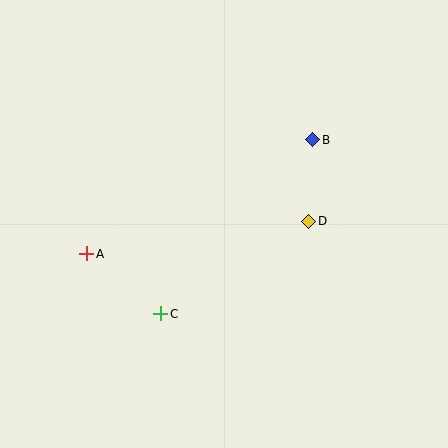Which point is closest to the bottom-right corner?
Point D is closest to the bottom-right corner.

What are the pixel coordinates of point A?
Point A is at (87, 254).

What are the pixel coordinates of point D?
Point D is at (309, 221).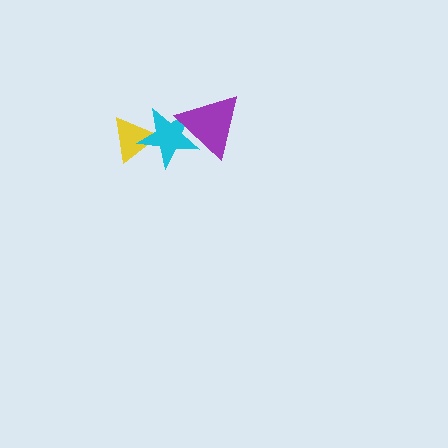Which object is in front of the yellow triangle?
The cyan star is in front of the yellow triangle.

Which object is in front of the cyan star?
The purple triangle is in front of the cyan star.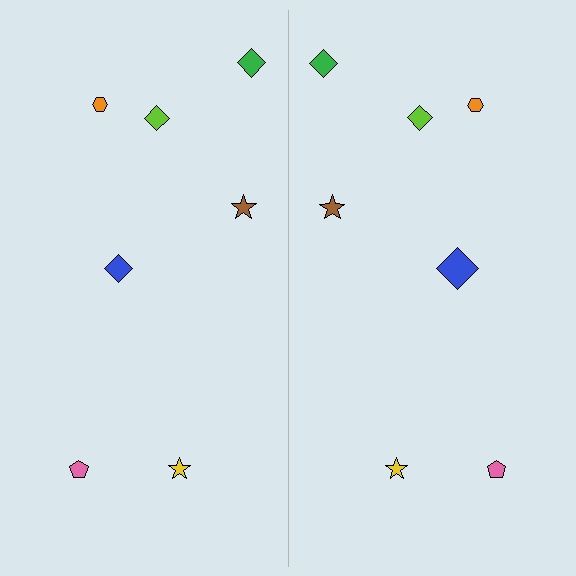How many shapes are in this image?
There are 14 shapes in this image.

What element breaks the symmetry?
The blue diamond on the right side has a different size than its mirror counterpart.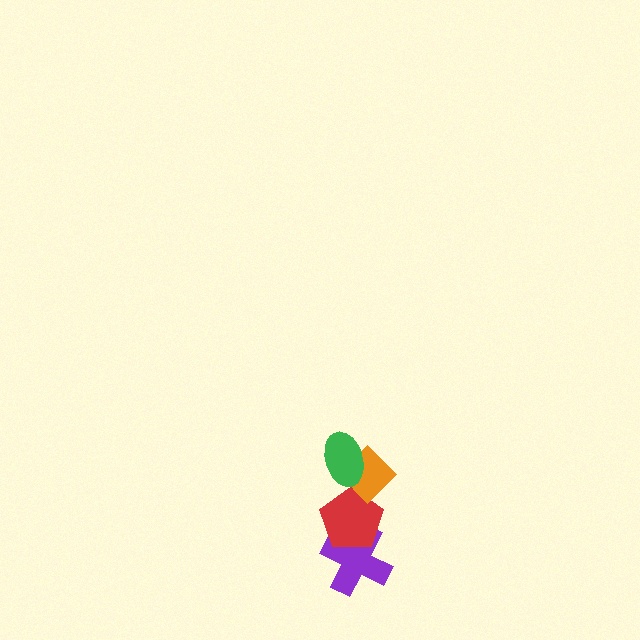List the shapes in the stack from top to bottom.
From top to bottom: the green ellipse, the orange diamond, the red pentagon, the purple cross.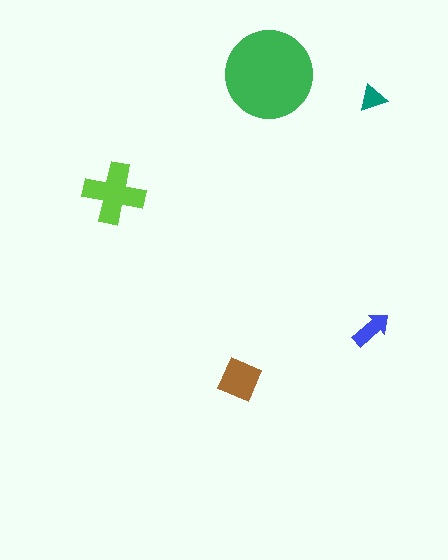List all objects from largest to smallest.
The green circle, the lime cross, the brown diamond, the blue arrow, the teal triangle.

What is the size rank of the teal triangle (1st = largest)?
5th.